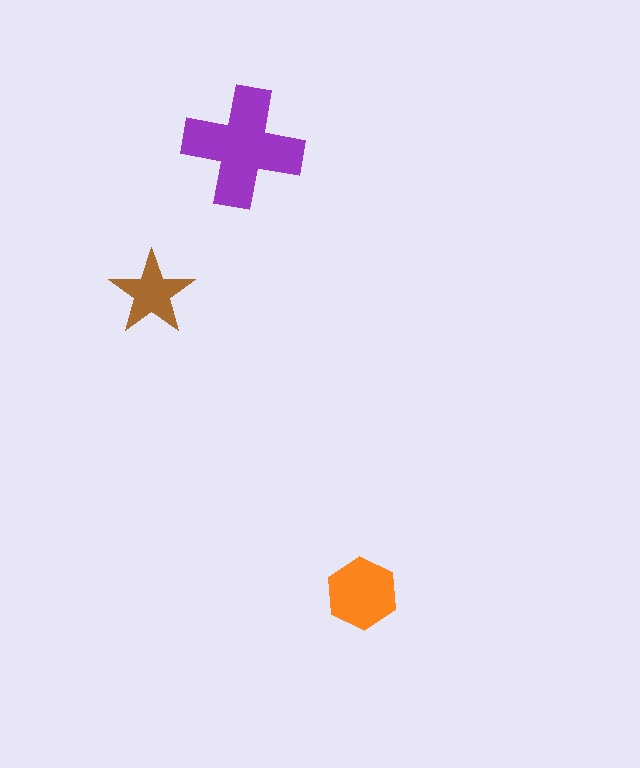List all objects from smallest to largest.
The brown star, the orange hexagon, the purple cross.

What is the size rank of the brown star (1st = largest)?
3rd.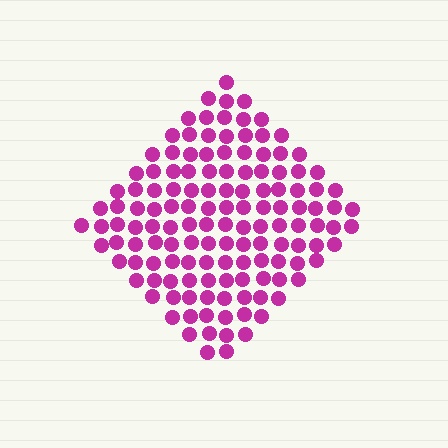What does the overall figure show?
The overall figure shows a diamond.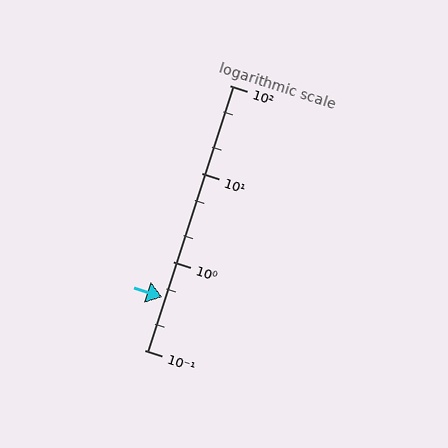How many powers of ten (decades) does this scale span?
The scale spans 3 decades, from 0.1 to 100.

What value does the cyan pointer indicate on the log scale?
The pointer indicates approximately 0.4.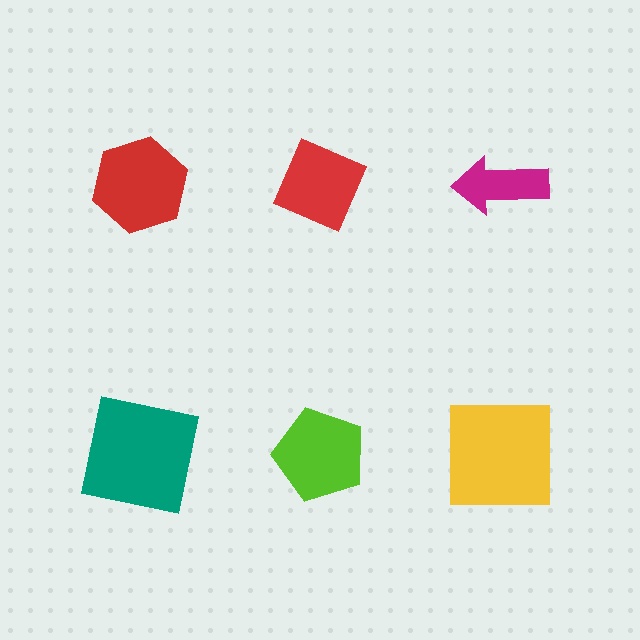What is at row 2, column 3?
A yellow square.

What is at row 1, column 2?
A red diamond.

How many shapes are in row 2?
3 shapes.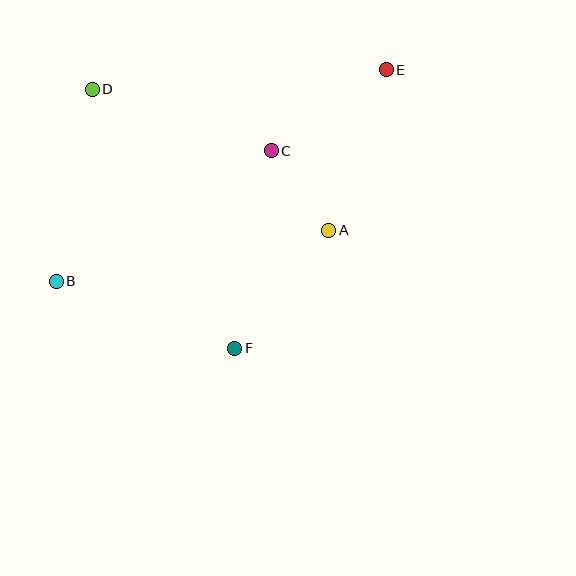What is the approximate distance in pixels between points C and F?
The distance between C and F is approximately 201 pixels.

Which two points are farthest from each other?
Points B and E are farthest from each other.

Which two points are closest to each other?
Points A and C are closest to each other.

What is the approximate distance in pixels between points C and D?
The distance between C and D is approximately 189 pixels.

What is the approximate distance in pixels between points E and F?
The distance between E and F is approximately 317 pixels.